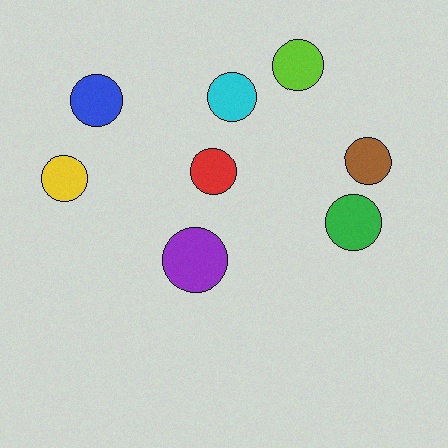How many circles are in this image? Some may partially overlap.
There are 8 circles.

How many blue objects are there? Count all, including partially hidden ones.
There is 1 blue object.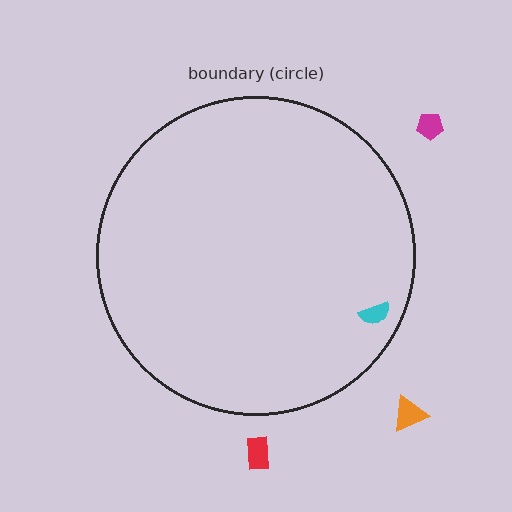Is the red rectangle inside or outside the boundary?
Outside.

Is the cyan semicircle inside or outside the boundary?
Inside.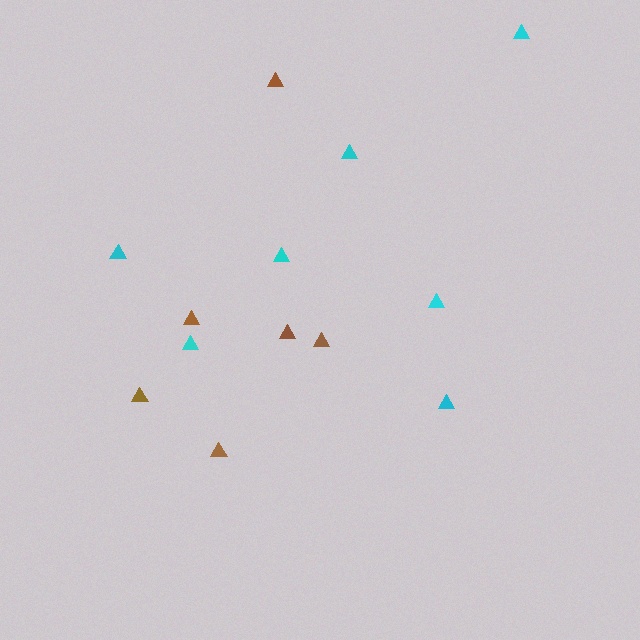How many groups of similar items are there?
There are 2 groups: one group of brown triangles (6) and one group of cyan triangles (7).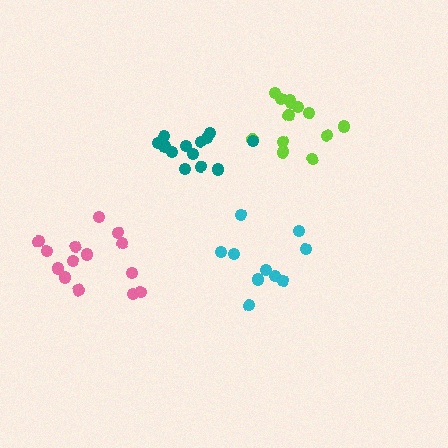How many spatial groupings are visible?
There are 4 spatial groupings.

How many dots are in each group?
Group 1: 14 dots, Group 2: 13 dots, Group 3: 10 dots, Group 4: 13 dots (50 total).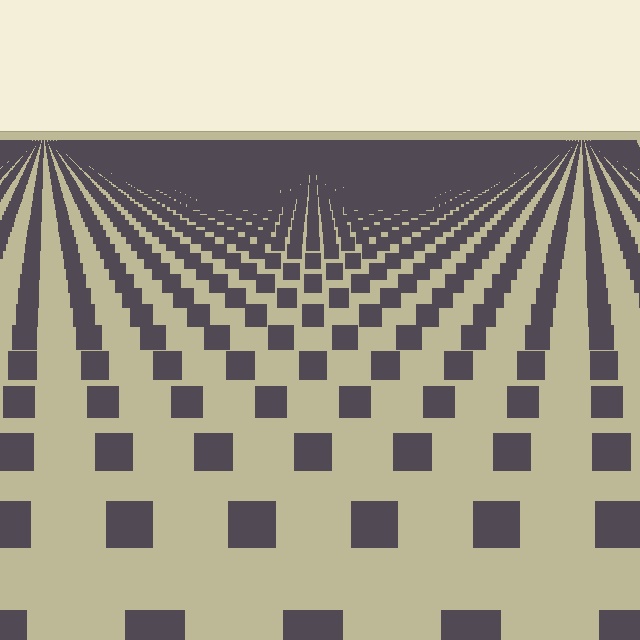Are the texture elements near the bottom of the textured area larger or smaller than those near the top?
Larger. Near the bottom, elements are closer to the viewer and appear at a bigger on-screen size.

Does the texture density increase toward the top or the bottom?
Density increases toward the top.